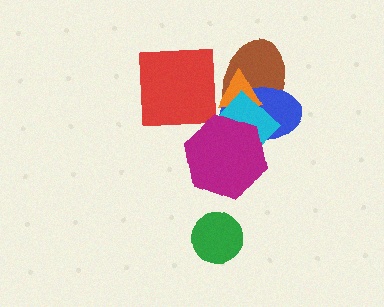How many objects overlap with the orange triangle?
3 objects overlap with the orange triangle.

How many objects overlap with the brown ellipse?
4 objects overlap with the brown ellipse.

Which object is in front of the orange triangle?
The cyan diamond is in front of the orange triangle.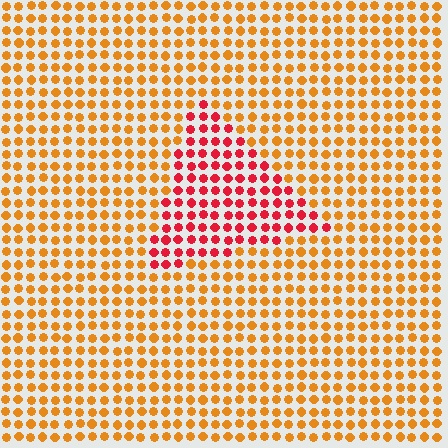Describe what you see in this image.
The image is filled with small orange elements in a uniform arrangement. A triangle-shaped region is visible where the elements are tinted to a slightly different hue, forming a subtle color boundary.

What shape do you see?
I see a triangle.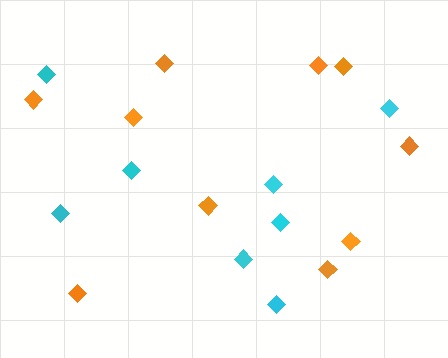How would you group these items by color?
There are 2 groups: one group of cyan diamonds (8) and one group of orange diamonds (10).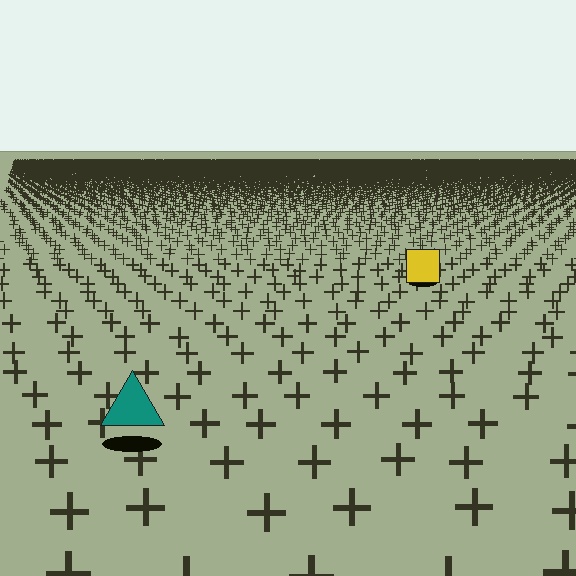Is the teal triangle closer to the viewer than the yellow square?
Yes. The teal triangle is closer — you can tell from the texture gradient: the ground texture is coarser near it.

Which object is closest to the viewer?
The teal triangle is closest. The texture marks near it are larger and more spread out.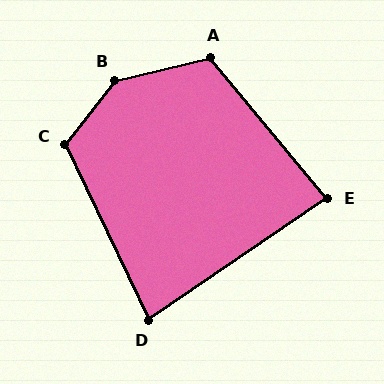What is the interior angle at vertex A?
Approximately 116 degrees (obtuse).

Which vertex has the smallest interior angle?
D, at approximately 81 degrees.